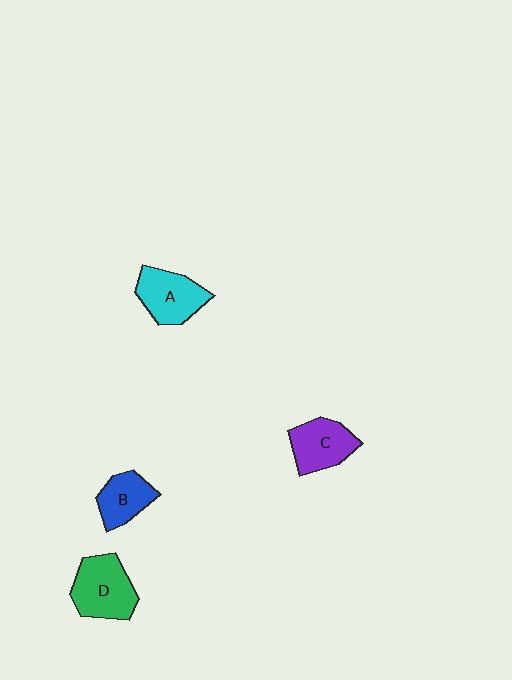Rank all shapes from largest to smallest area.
From largest to smallest: D (green), A (cyan), C (purple), B (blue).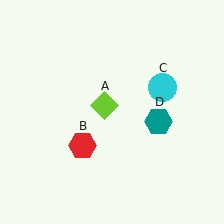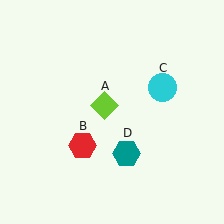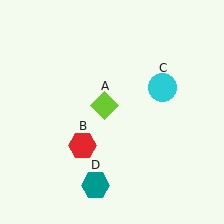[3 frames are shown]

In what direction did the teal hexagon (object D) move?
The teal hexagon (object D) moved down and to the left.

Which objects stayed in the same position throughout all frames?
Lime diamond (object A) and red hexagon (object B) and cyan circle (object C) remained stationary.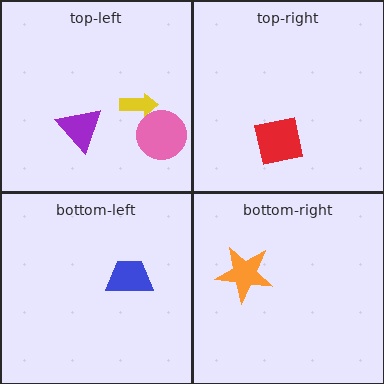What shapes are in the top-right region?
The red square.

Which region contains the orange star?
The bottom-right region.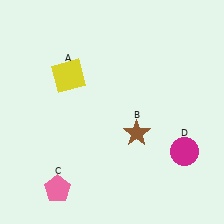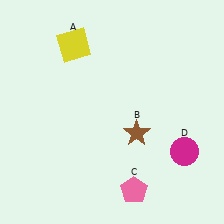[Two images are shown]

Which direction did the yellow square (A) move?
The yellow square (A) moved up.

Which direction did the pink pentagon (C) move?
The pink pentagon (C) moved right.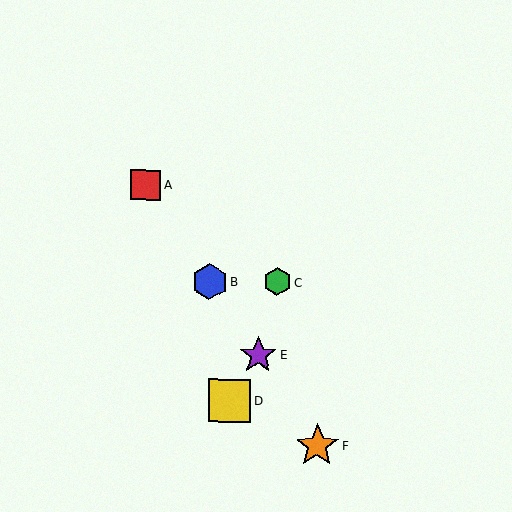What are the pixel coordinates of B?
Object B is at (209, 282).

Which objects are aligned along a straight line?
Objects A, B, E, F are aligned along a straight line.